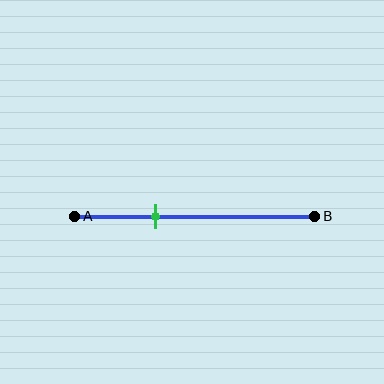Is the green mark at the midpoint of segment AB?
No, the mark is at about 35% from A, not at the 50% midpoint.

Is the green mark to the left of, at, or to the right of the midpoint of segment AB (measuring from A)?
The green mark is to the left of the midpoint of segment AB.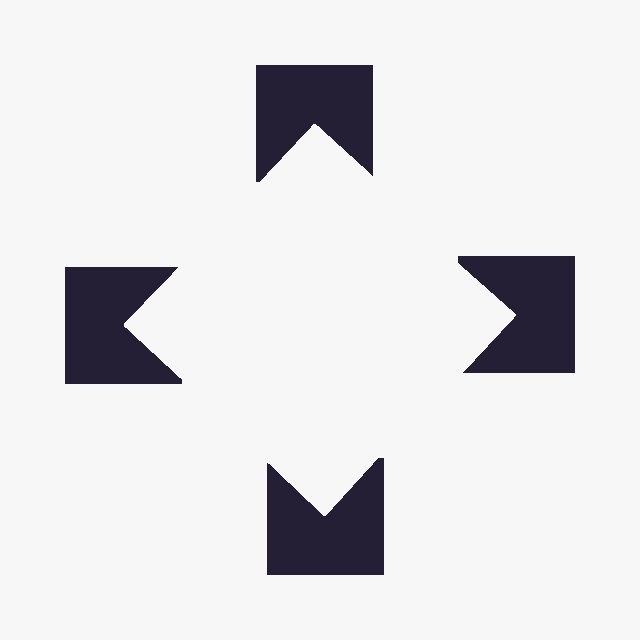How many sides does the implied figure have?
4 sides.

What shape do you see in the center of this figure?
An illusory square — its edges are inferred from the aligned wedge cuts in the notched squares, not physically drawn.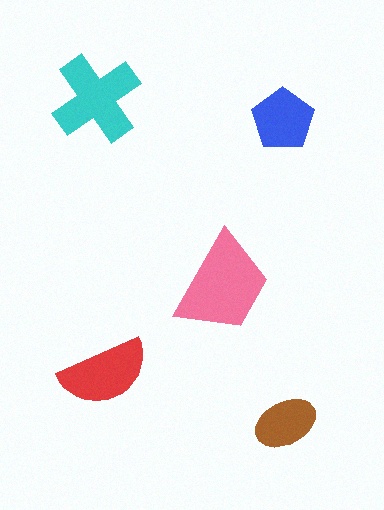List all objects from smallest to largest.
The brown ellipse, the blue pentagon, the red semicircle, the cyan cross, the pink trapezoid.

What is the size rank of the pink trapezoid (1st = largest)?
1st.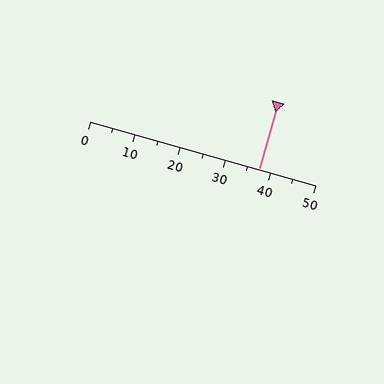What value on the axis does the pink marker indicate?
The marker indicates approximately 37.5.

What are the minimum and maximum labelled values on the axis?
The axis runs from 0 to 50.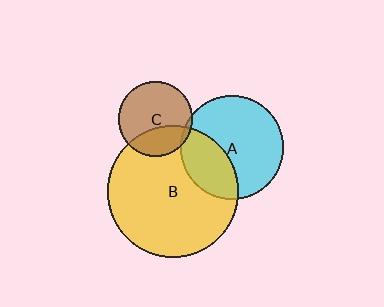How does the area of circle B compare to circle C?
Approximately 3.1 times.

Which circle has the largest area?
Circle B (yellow).